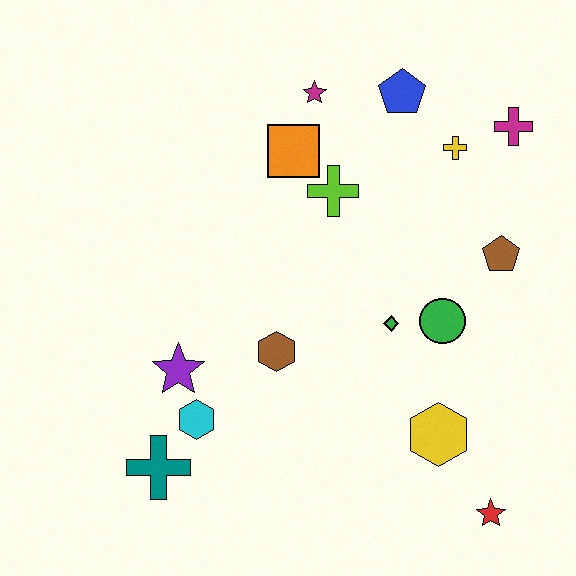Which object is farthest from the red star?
The magenta star is farthest from the red star.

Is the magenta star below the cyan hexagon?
No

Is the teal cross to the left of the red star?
Yes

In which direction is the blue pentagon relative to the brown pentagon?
The blue pentagon is above the brown pentagon.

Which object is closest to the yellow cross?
The magenta cross is closest to the yellow cross.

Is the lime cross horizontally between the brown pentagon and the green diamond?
No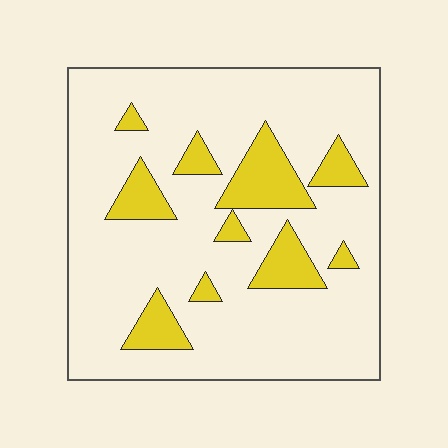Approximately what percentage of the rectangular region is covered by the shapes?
Approximately 20%.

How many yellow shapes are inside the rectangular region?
10.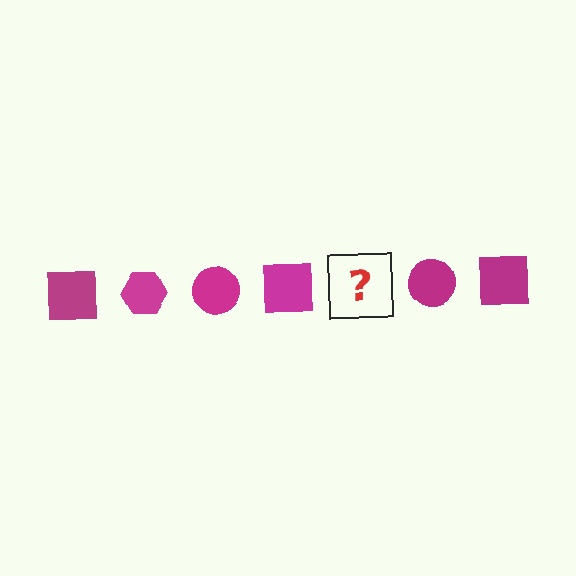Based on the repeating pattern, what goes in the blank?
The blank should be a magenta hexagon.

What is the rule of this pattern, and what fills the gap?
The rule is that the pattern cycles through square, hexagon, circle shapes in magenta. The gap should be filled with a magenta hexagon.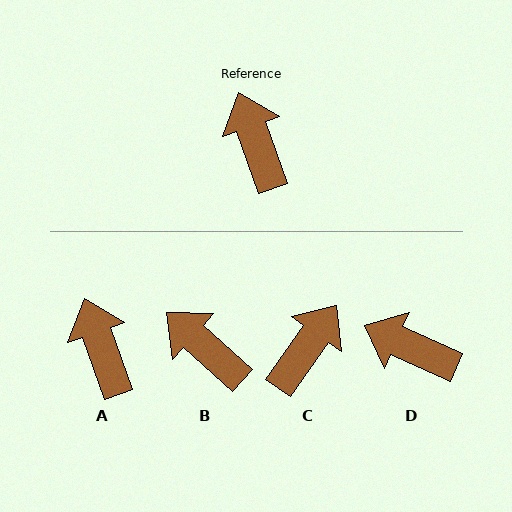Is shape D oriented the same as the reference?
No, it is off by about 46 degrees.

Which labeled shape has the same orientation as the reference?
A.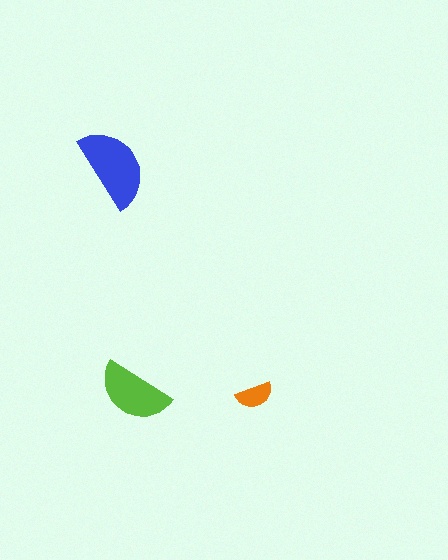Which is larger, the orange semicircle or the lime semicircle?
The lime one.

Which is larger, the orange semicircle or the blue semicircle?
The blue one.